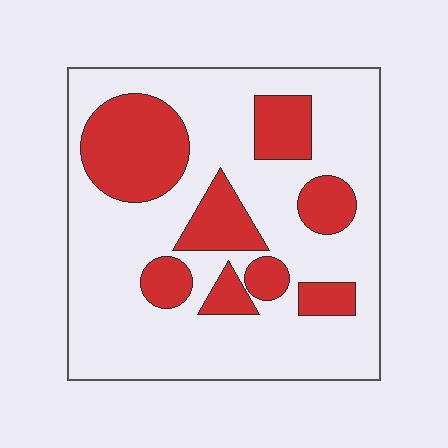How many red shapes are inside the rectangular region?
8.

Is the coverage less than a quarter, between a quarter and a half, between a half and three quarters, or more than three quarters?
Between a quarter and a half.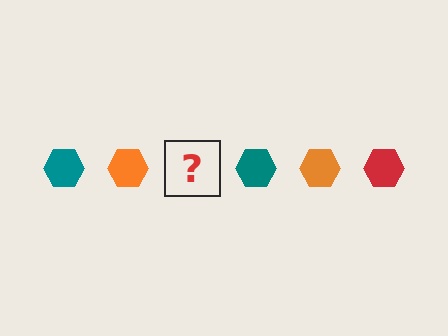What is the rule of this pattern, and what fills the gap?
The rule is that the pattern cycles through teal, orange, red hexagons. The gap should be filled with a red hexagon.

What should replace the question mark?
The question mark should be replaced with a red hexagon.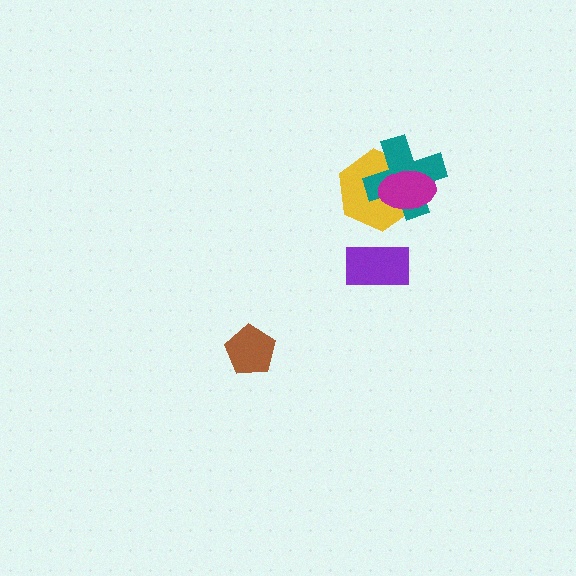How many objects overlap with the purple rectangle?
0 objects overlap with the purple rectangle.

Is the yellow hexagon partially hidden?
Yes, it is partially covered by another shape.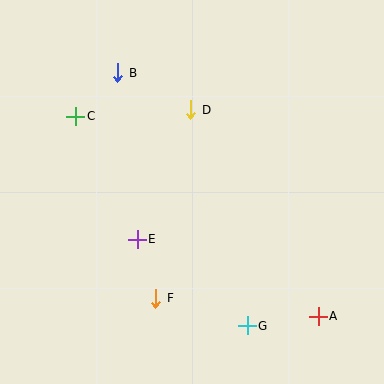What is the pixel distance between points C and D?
The distance between C and D is 115 pixels.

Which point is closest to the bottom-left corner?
Point F is closest to the bottom-left corner.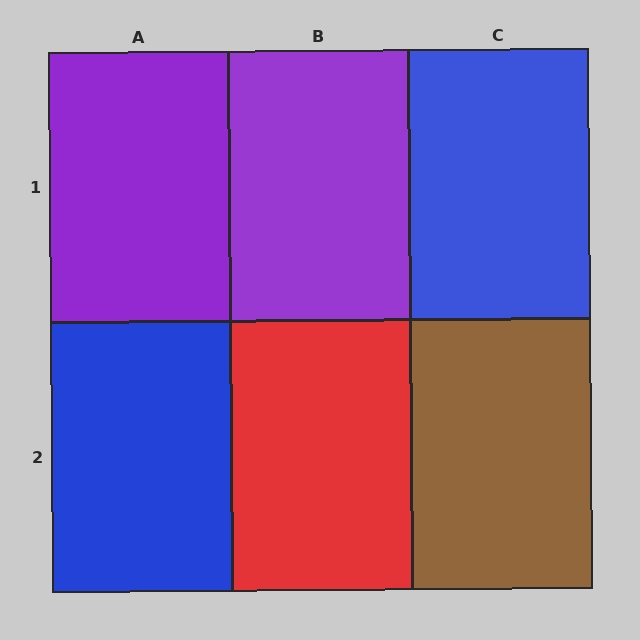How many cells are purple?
2 cells are purple.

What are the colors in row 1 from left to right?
Purple, purple, blue.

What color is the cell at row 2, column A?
Blue.